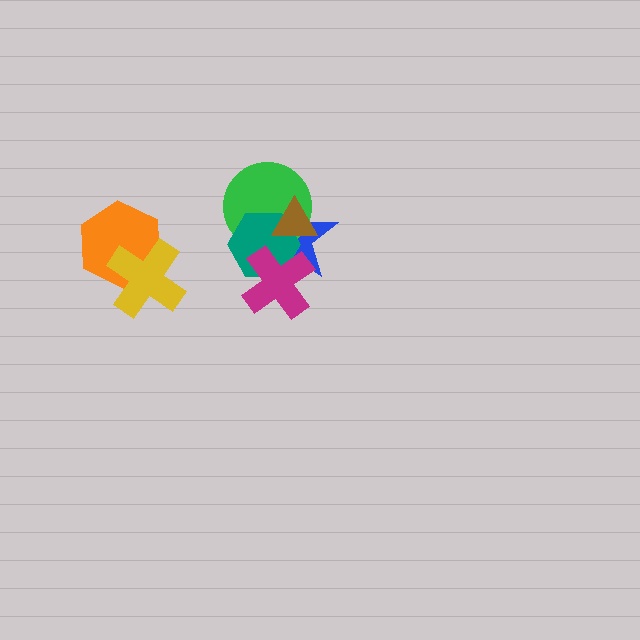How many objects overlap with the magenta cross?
2 objects overlap with the magenta cross.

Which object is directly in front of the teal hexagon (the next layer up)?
The brown triangle is directly in front of the teal hexagon.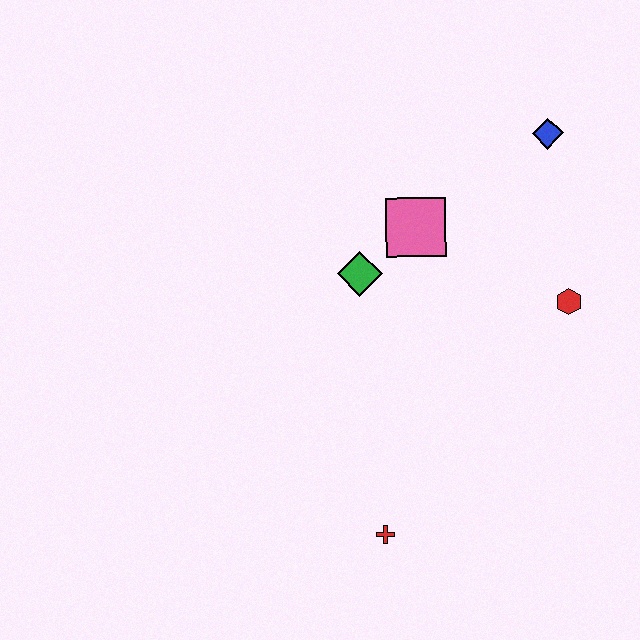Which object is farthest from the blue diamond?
The red cross is farthest from the blue diamond.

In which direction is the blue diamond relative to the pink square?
The blue diamond is to the right of the pink square.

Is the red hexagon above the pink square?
No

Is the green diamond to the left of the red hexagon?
Yes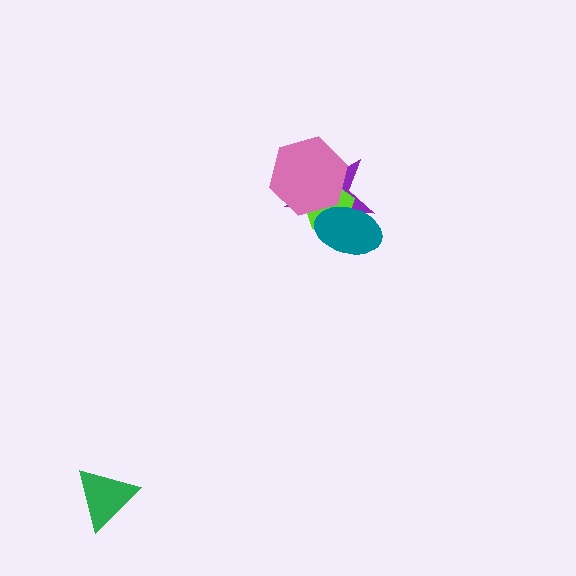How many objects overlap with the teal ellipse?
3 objects overlap with the teal ellipse.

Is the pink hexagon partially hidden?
No, no other shape covers it.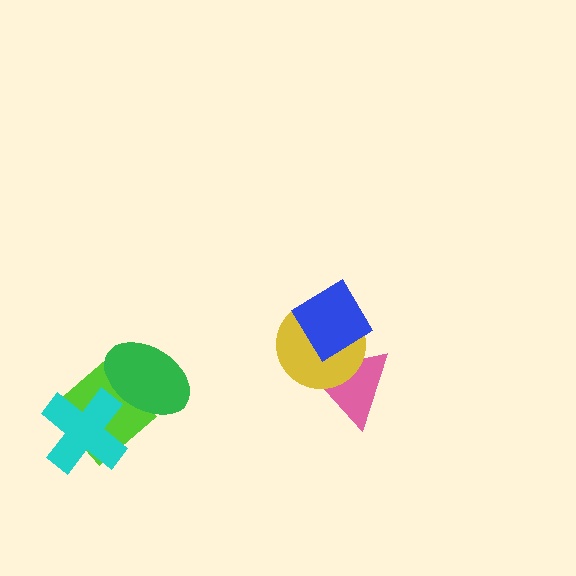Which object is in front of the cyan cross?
The green ellipse is in front of the cyan cross.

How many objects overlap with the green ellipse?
2 objects overlap with the green ellipse.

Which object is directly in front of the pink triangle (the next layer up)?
The yellow circle is directly in front of the pink triangle.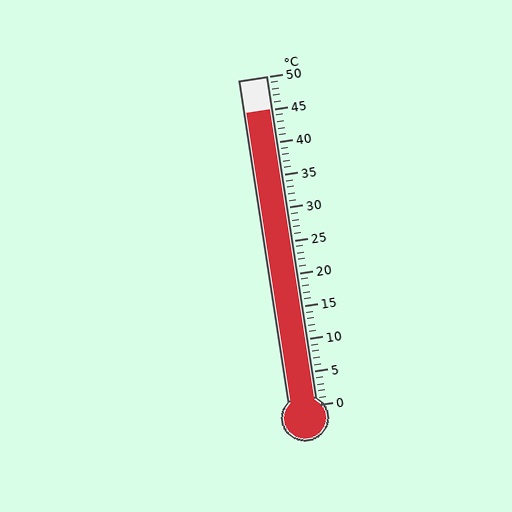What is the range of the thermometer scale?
The thermometer scale ranges from 0°C to 50°C.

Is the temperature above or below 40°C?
The temperature is above 40°C.